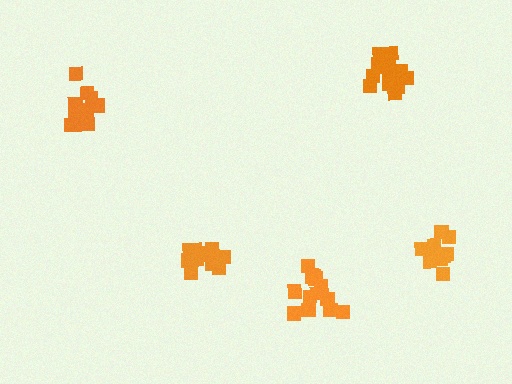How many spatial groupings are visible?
There are 5 spatial groupings.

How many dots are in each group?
Group 1: 15 dots, Group 2: 16 dots, Group 3: 13 dots, Group 4: 12 dots, Group 5: 13 dots (69 total).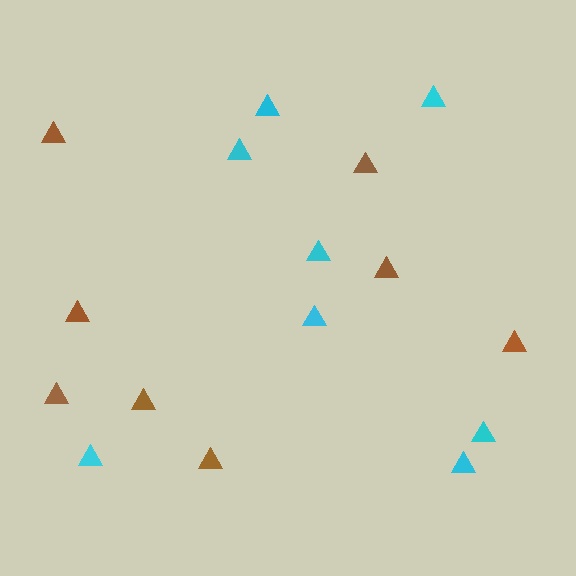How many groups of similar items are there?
There are 2 groups: one group of cyan triangles (8) and one group of brown triangles (8).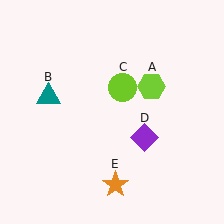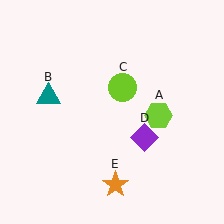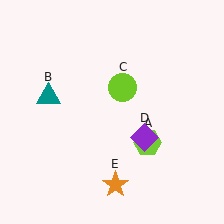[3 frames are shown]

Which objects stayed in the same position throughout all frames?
Teal triangle (object B) and lime circle (object C) and purple diamond (object D) and orange star (object E) remained stationary.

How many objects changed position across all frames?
1 object changed position: lime hexagon (object A).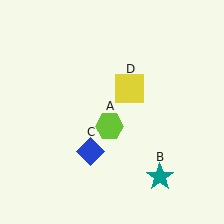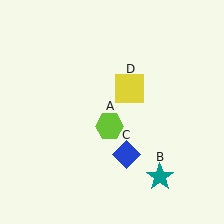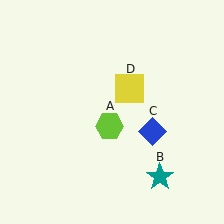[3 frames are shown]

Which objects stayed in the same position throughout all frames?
Lime hexagon (object A) and teal star (object B) and yellow square (object D) remained stationary.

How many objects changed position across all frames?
1 object changed position: blue diamond (object C).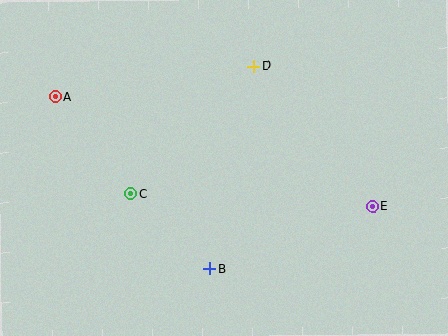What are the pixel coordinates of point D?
Point D is at (254, 66).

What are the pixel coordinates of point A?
Point A is at (56, 96).